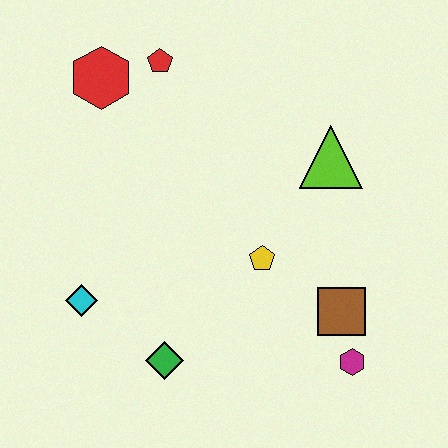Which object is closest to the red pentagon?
The red hexagon is closest to the red pentagon.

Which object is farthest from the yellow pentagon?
The red hexagon is farthest from the yellow pentagon.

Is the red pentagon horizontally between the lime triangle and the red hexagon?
Yes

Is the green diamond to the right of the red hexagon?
Yes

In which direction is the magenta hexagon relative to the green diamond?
The magenta hexagon is to the right of the green diamond.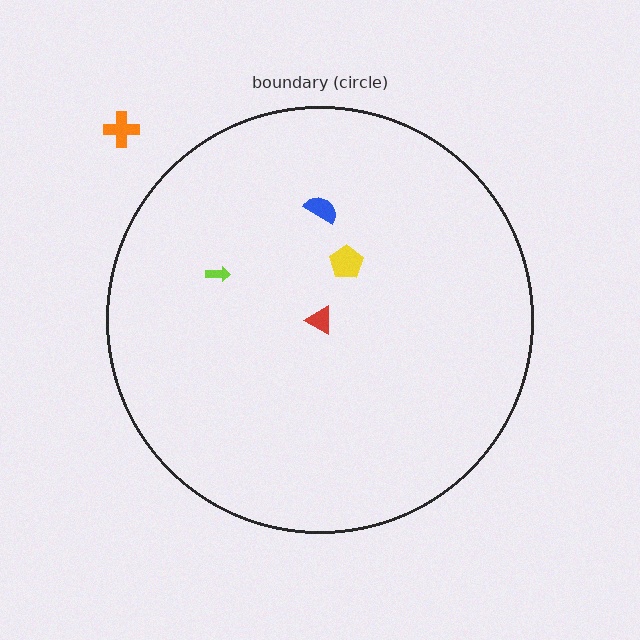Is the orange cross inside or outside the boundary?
Outside.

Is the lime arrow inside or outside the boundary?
Inside.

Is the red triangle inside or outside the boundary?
Inside.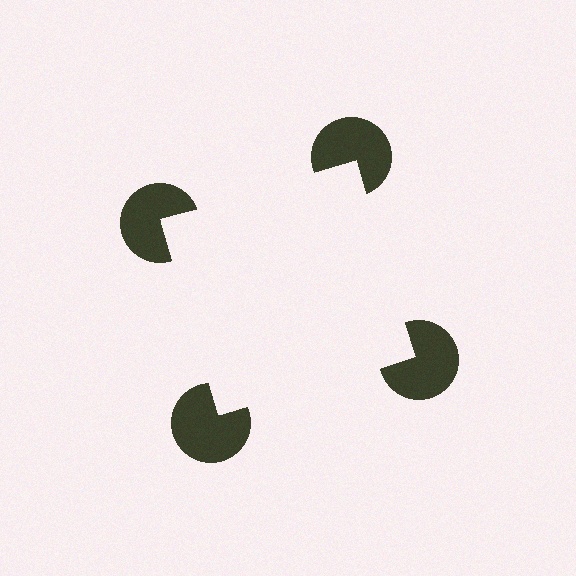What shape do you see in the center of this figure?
An illusory square — its edges are inferred from the aligned wedge cuts in the pac-man discs, not physically drawn.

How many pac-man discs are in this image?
There are 4 — one at each vertex of the illusory square.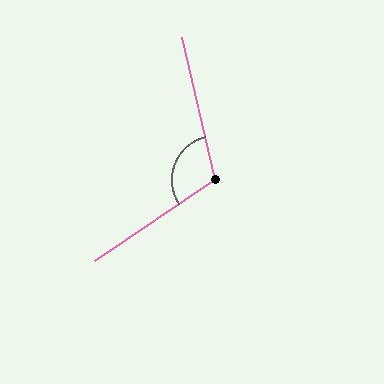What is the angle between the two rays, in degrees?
Approximately 111 degrees.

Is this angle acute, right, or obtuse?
It is obtuse.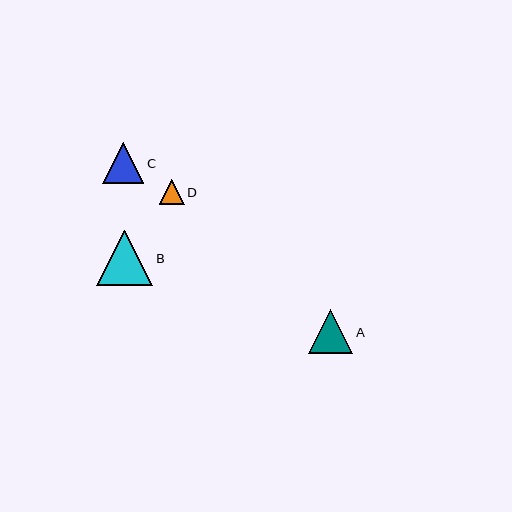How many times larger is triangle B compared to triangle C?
Triangle B is approximately 1.3 times the size of triangle C.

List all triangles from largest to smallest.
From largest to smallest: B, A, C, D.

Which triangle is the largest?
Triangle B is the largest with a size of approximately 56 pixels.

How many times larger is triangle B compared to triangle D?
Triangle B is approximately 2.2 times the size of triangle D.